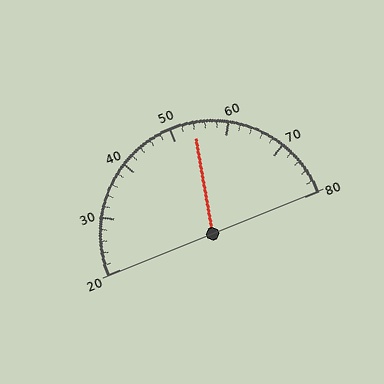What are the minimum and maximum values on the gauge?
The gauge ranges from 20 to 80.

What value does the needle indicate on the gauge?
The needle indicates approximately 54.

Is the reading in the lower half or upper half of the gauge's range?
The reading is in the upper half of the range (20 to 80).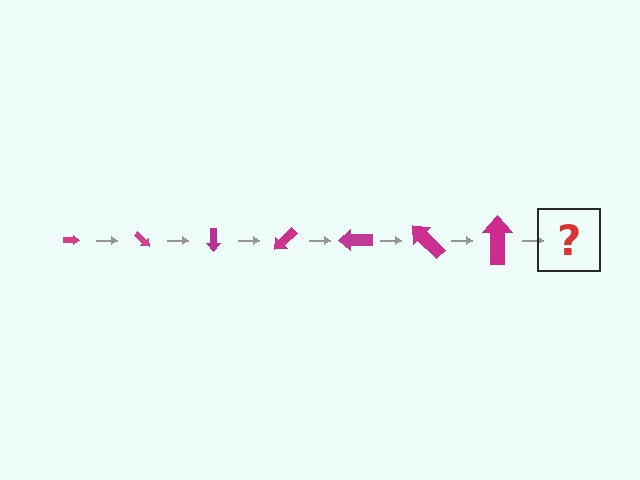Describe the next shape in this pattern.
It should be an arrow, larger than the previous one and rotated 315 degrees from the start.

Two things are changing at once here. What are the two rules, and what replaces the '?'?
The two rules are that the arrow grows larger each step and it rotates 45 degrees each step. The '?' should be an arrow, larger than the previous one and rotated 315 degrees from the start.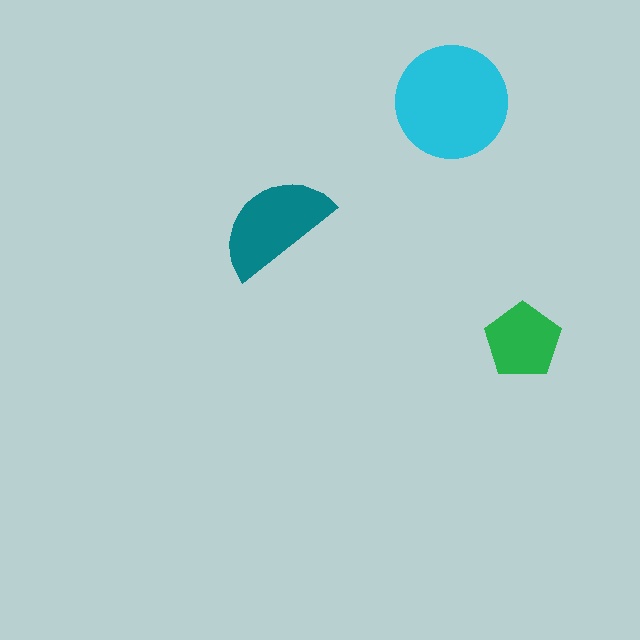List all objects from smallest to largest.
The green pentagon, the teal semicircle, the cyan circle.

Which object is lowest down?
The green pentagon is bottommost.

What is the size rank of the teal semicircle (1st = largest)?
2nd.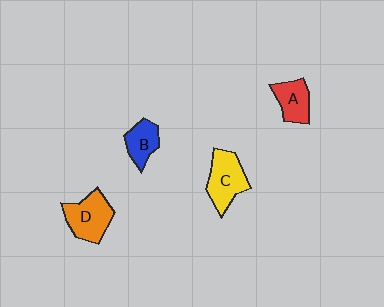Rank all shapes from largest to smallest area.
From largest to smallest: D (orange), C (yellow), A (red), B (blue).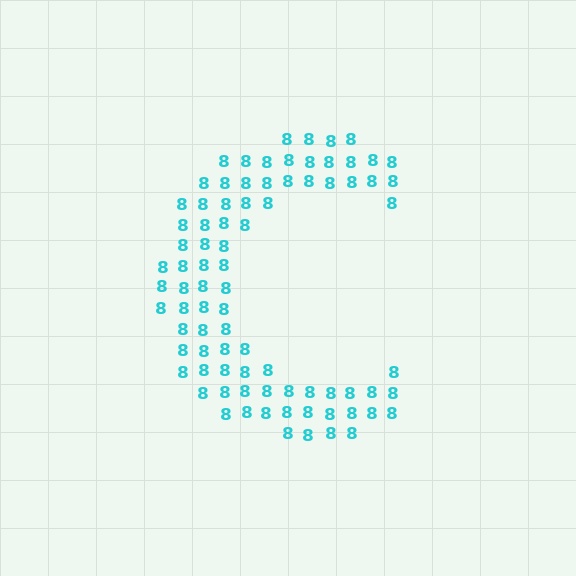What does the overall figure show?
The overall figure shows the letter C.